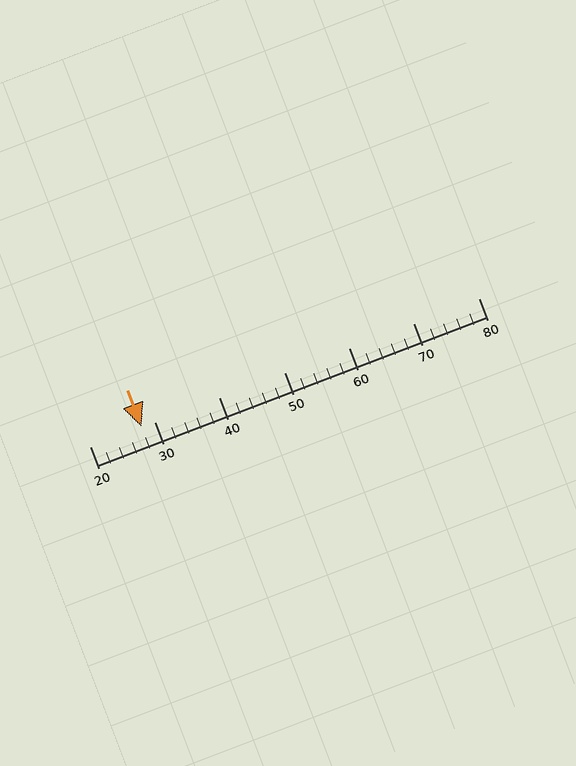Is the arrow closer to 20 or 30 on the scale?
The arrow is closer to 30.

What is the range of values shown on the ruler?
The ruler shows values from 20 to 80.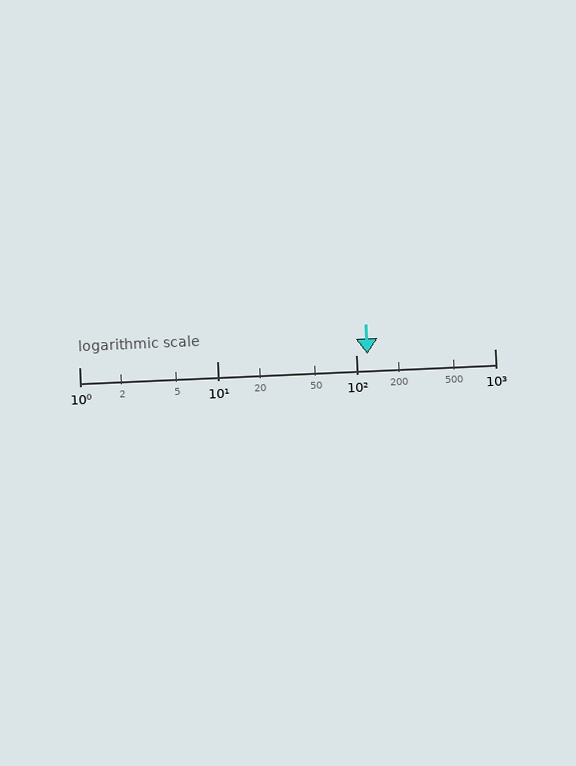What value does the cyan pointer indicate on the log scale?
The pointer indicates approximately 120.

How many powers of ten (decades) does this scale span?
The scale spans 3 decades, from 1 to 1000.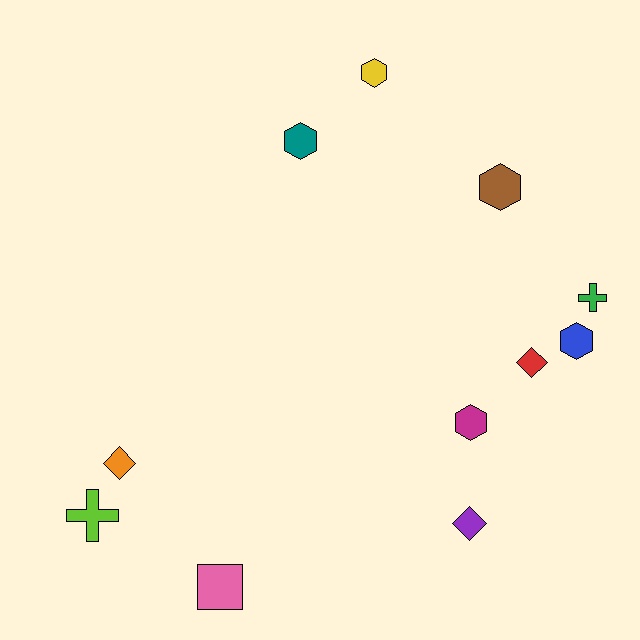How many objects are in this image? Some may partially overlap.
There are 11 objects.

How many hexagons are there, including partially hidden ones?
There are 5 hexagons.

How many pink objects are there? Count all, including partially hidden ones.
There is 1 pink object.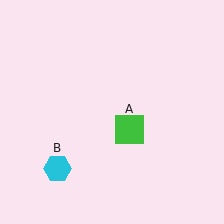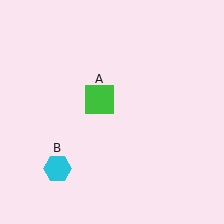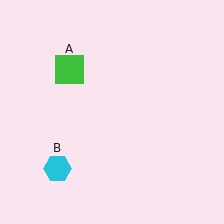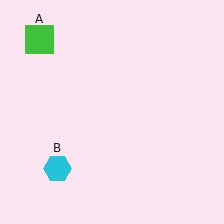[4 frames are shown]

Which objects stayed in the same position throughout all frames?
Cyan hexagon (object B) remained stationary.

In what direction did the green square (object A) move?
The green square (object A) moved up and to the left.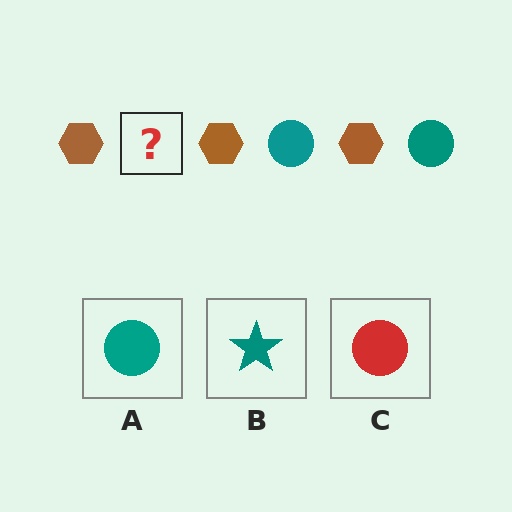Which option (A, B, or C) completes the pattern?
A.